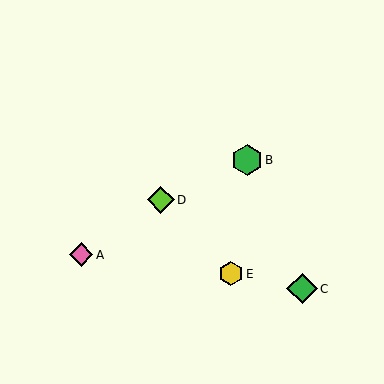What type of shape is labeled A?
Shape A is a pink diamond.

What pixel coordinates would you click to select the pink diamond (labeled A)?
Click at (81, 255) to select the pink diamond A.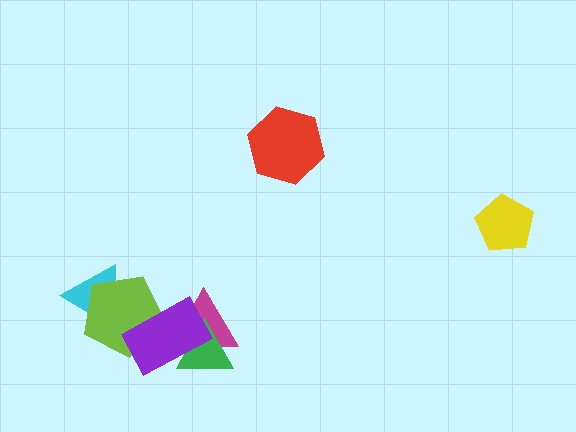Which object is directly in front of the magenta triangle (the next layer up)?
The green triangle is directly in front of the magenta triangle.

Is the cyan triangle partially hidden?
Yes, it is partially covered by another shape.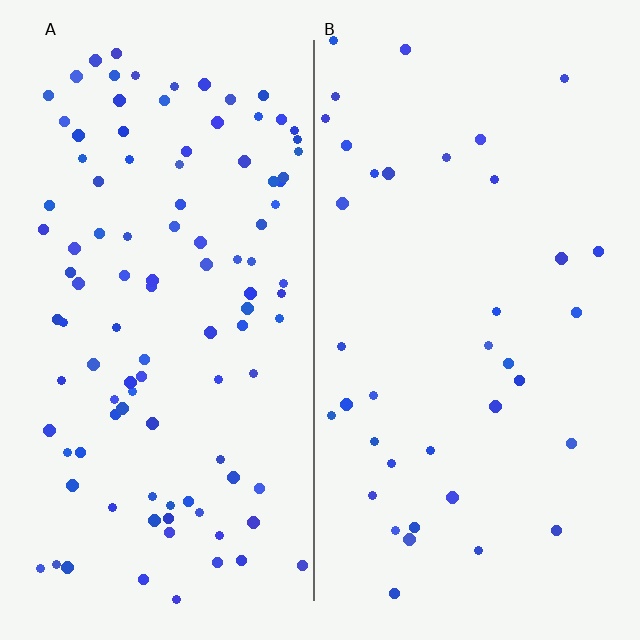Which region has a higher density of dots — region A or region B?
A (the left).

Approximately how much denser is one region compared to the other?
Approximately 2.8× — region A over region B.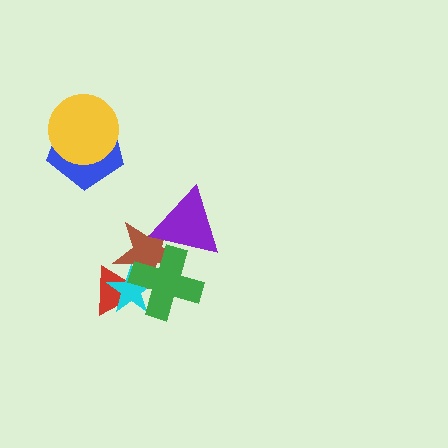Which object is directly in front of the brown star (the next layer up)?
The green cross is directly in front of the brown star.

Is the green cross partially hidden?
Yes, it is partially covered by another shape.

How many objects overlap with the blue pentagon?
1 object overlaps with the blue pentagon.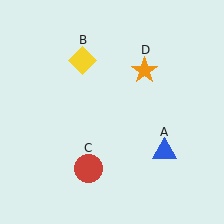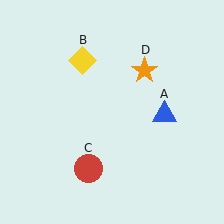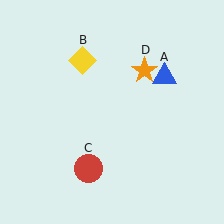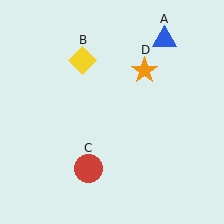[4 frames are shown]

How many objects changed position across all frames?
1 object changed position: blue triangle (object A).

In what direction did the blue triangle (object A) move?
The blue triangle (object A) moved up.